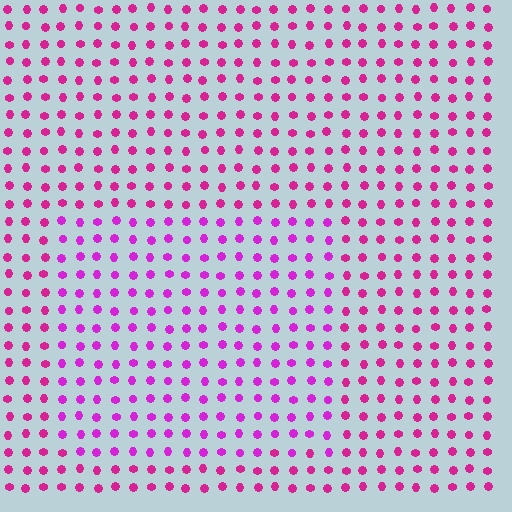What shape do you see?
I see a rectangle.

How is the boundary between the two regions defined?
The boundary is defined purely by a slight shift in hue (about 23 degrees). Spacing, size, and orientation are identical on both sides.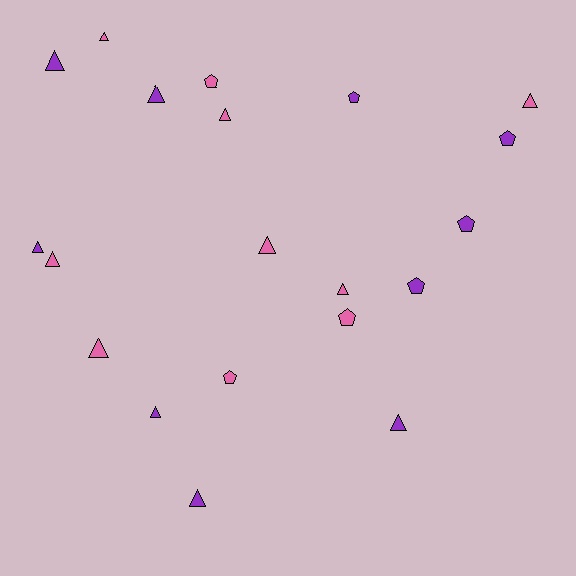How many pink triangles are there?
There are 7 pink triangles.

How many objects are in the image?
There are 20 objects.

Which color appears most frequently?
Pink, with 10 objects.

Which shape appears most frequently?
Triangle, with 13 objects.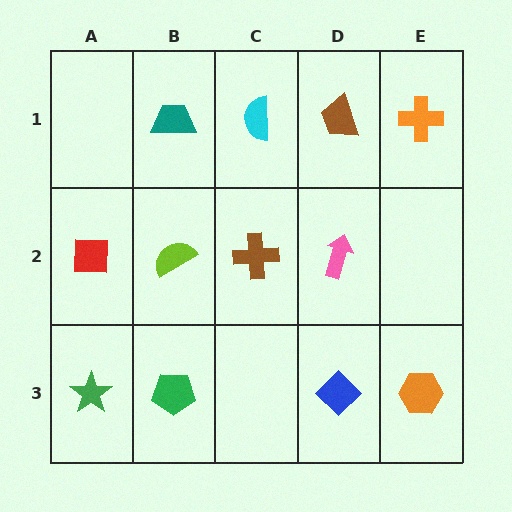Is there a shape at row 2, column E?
No, that cell is empty.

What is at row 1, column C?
A cyan semicircle.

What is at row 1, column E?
An orange cross.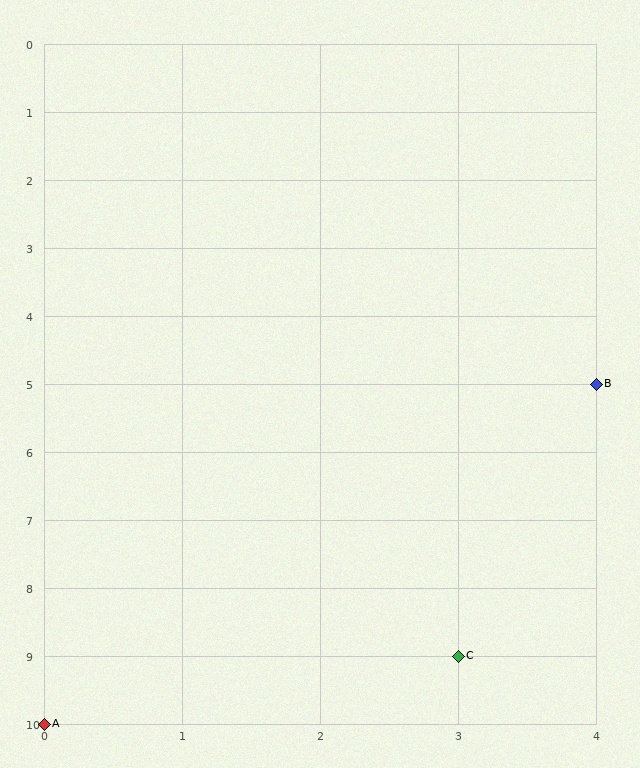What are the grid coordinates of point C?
Point C is at grid coordinates (3, 9).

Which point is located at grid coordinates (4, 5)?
Point B is at (4, 5).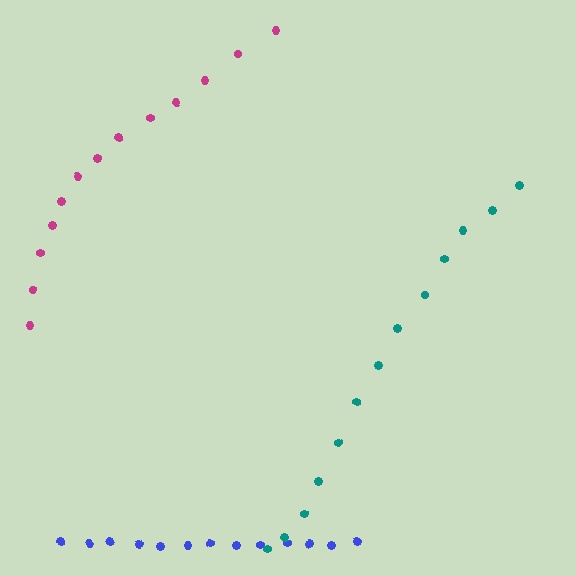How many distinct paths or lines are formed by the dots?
There are 3 distinct paths.